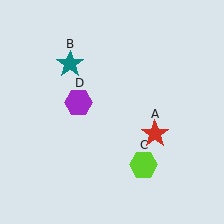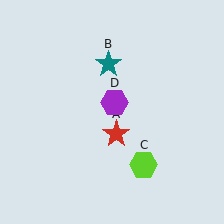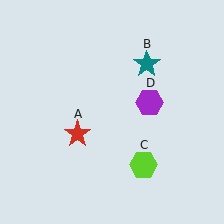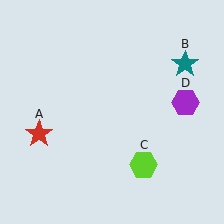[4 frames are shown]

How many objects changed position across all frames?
3 objects changed position: red star (object A), teal star (object B), purple hexagon (object D).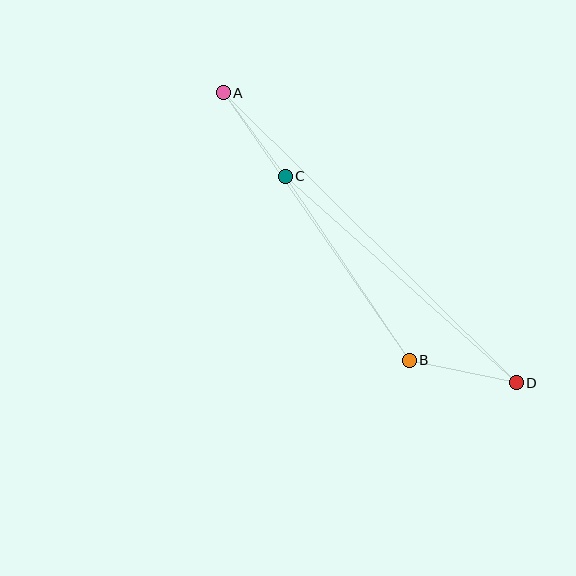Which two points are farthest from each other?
Points A and D are farthest from each other.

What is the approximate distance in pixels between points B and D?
The distance between B and D is approximately 109 pixels.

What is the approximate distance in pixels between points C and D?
The distance between C and D is approximately 310 pixels.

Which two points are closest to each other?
Points A and C are closest to each other.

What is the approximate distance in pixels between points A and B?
The distance between A and B is approximately 325 pixels.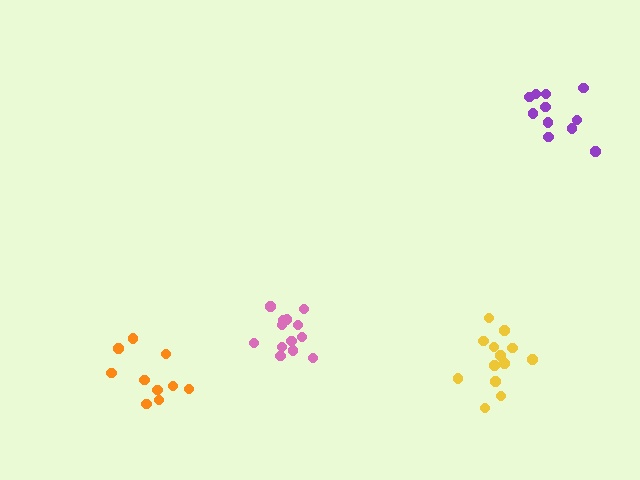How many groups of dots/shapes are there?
There are 4 groups.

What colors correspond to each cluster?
The clusters are colored: purple, yellow, orange, pink.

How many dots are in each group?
Group 1: 11 dots, Group 2: 13 dots, Group 3: 10 dots, Group 4: 13 dots (47 total).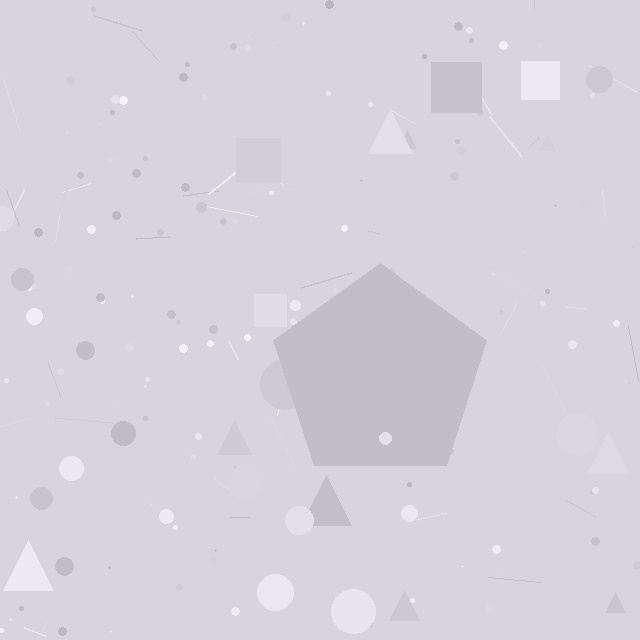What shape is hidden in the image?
A pentagon is hidden in the image.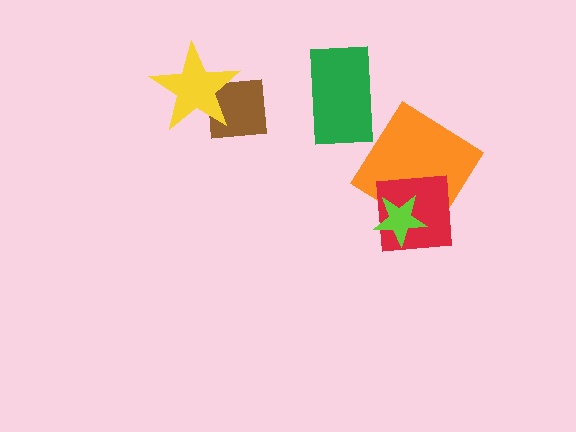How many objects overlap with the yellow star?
1 object overlaps with the yellow star.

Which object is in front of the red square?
The lime star is in front of the red square.